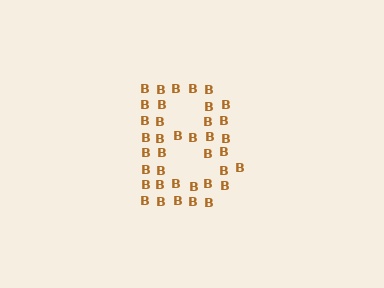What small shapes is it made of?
It is made of small letter B's.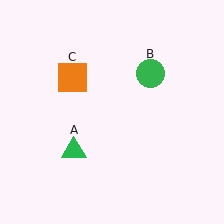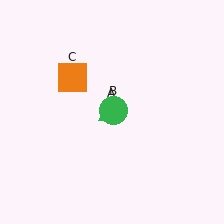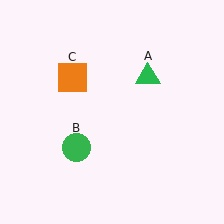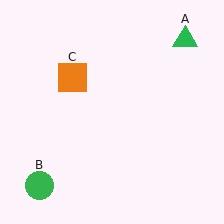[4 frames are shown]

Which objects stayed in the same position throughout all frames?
Orange square (object C) remained stationary.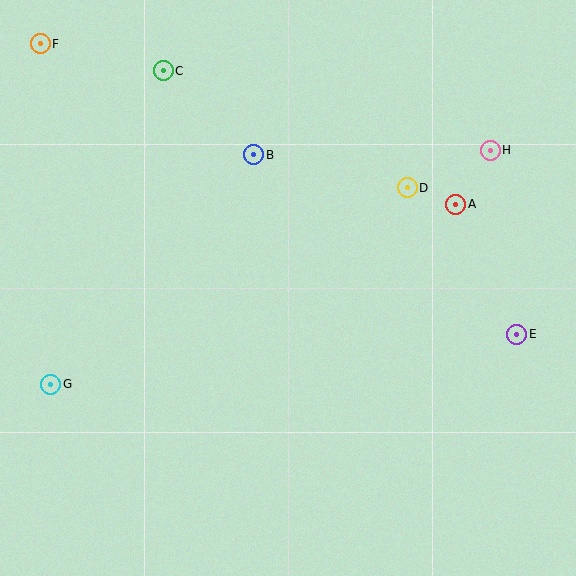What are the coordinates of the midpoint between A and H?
The midpoint between A and H is at (473, 177).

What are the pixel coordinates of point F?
Point F is at (40, 44).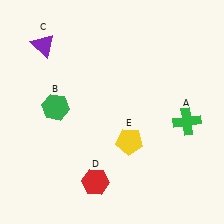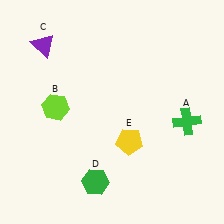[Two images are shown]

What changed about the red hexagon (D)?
In Image 1, D is red. In Image 2, it changed to green.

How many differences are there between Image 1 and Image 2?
There are 2 differences between the two images.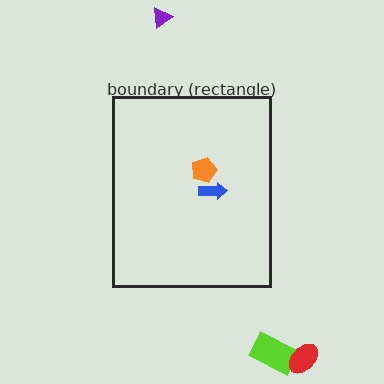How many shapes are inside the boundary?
2 inside, 3 outside.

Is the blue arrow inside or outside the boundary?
Inside.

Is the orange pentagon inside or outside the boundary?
Inside.